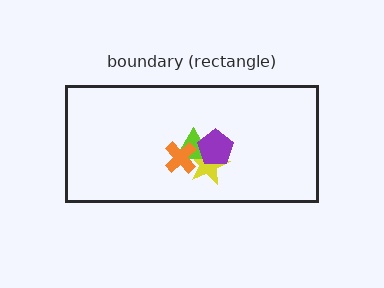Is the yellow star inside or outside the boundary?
Inside.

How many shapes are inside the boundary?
4 inside, 0 outside.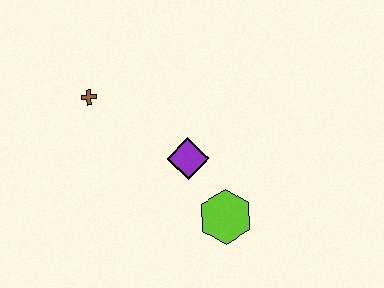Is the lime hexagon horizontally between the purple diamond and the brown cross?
No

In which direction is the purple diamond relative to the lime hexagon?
The purple diamond is above the lime hexagon.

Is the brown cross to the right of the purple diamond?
No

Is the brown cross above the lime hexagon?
Yes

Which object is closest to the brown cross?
The purple diamond is closest to the brown cross.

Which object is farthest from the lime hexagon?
The brown cross is farthest from the lime hexagon.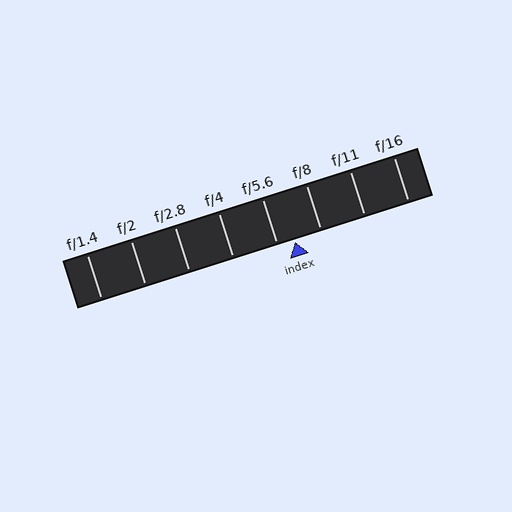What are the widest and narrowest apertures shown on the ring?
The widest aperture shown is f/1.4 and the narrowest is f/16.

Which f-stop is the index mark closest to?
The index mark is closest to f/5.6.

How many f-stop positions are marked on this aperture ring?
There are 8 f-stop positions marked.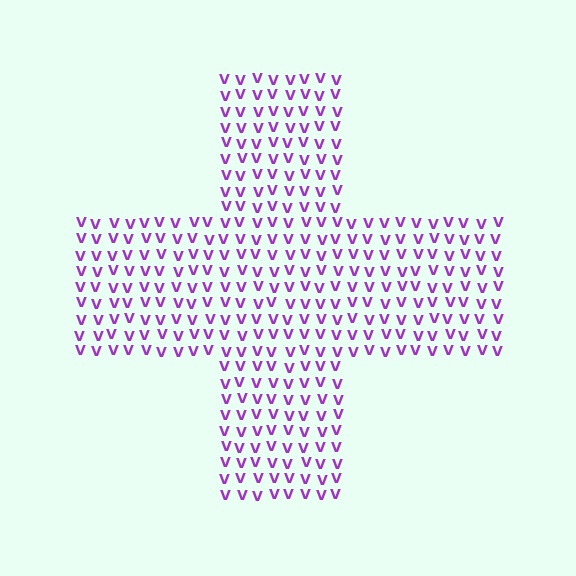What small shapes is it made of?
It is made of small letter V's.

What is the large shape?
The large shape is a cross.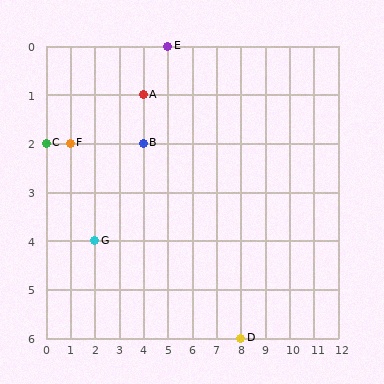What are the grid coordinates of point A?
Point A is at grid coordinates (4, 1).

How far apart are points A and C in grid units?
Points A and C are 4 columns and 1 row apart (about 4.1 grid units diagonally).